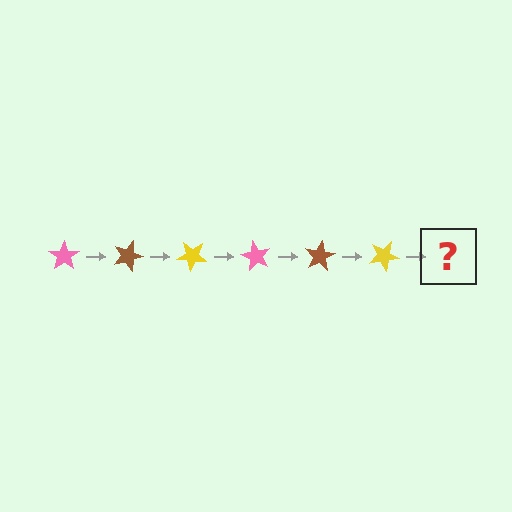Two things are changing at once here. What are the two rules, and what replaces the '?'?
The two rules are that it rotates 20 degrees each step and the color cycles through pink, brown, and yellow. The '?' should be a pink star, rotated 120 degrees from the start.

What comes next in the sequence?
The next element should be a pink star, rotated 120 degrees from the start.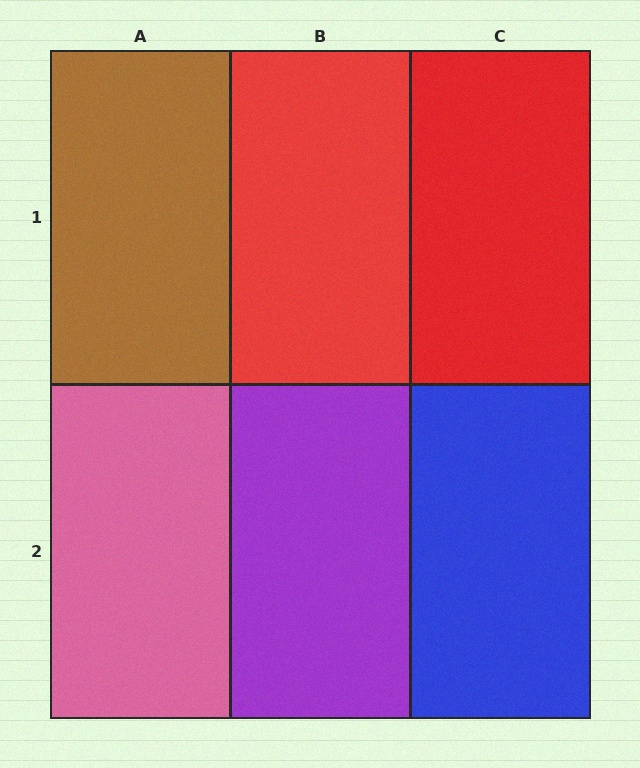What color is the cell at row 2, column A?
Pink.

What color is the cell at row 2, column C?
Blue.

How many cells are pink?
1 cell is pink.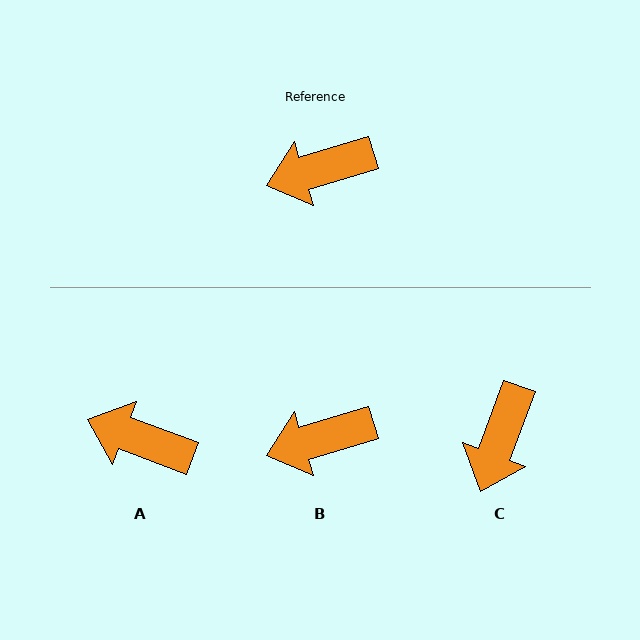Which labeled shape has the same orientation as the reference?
B.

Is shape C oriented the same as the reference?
No, it is off by about 53 degrees.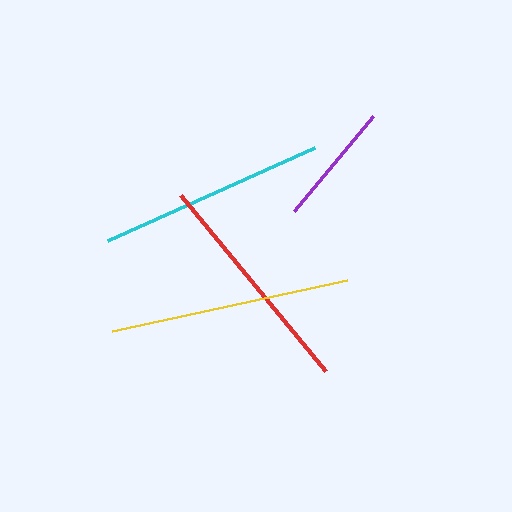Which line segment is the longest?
The yellow line is the longest at approximately 241 pixels.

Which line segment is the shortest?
The purple line is the shortest at approximately 124 pixels.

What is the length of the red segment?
The red segment is approximately 228 pixels long.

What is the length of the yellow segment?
The yellow segment is approximately 241 pixels long.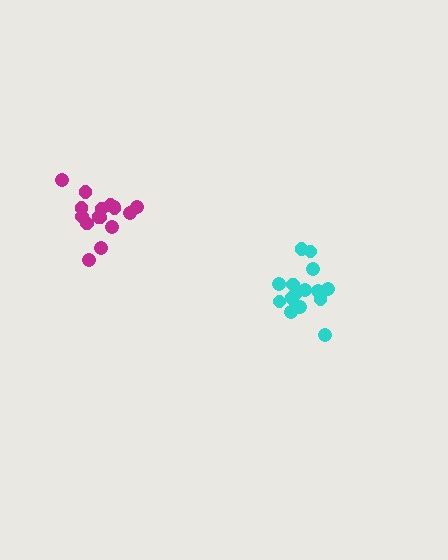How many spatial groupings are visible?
There are 2 spatial groupings.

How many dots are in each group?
Group 1: 16 dots, Group 2: 15 dots (31 total).